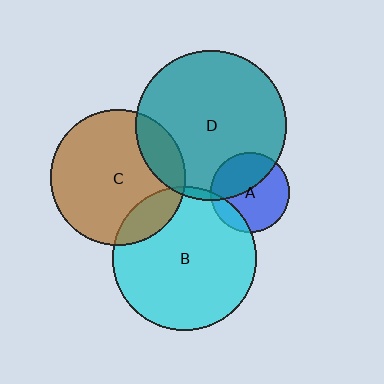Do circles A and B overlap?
Yes.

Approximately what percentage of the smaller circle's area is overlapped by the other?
Approximately 15%.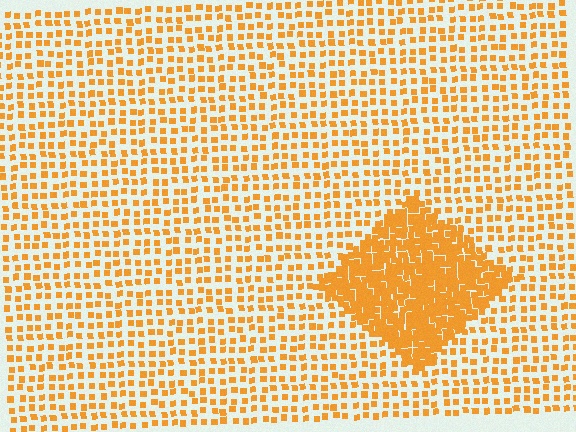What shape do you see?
I see a diamond.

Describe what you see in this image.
The image contains small orange elements arranged at two different densities. A diamond-shaped region is visible where the elements are more densely packed than the surrounding area.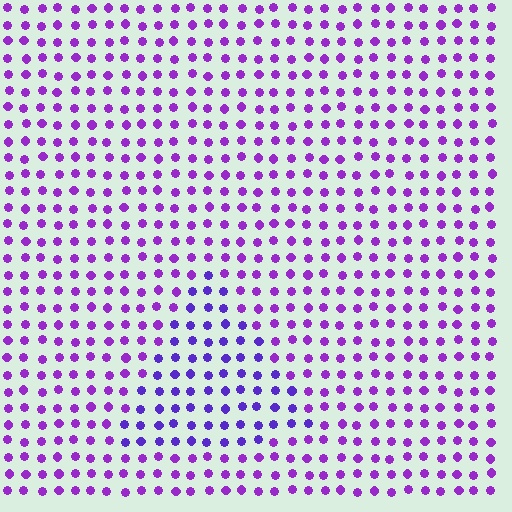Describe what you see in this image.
The image is filled with small purple elements in a uniform arrangement. A triangle-shaped region is visible where the elements are tinted to a slightly different hue, forming a subtle color boundary.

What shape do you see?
I see a triangle.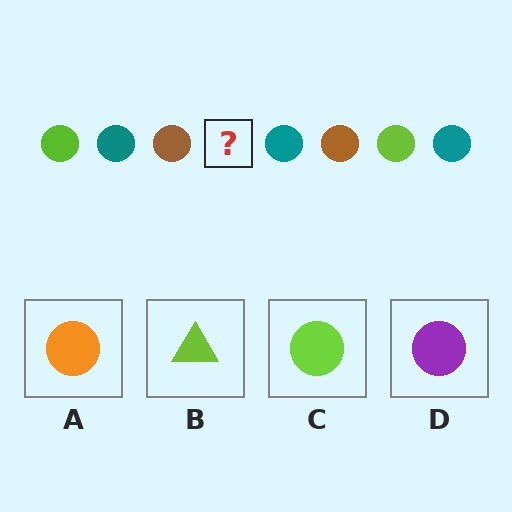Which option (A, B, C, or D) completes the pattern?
C.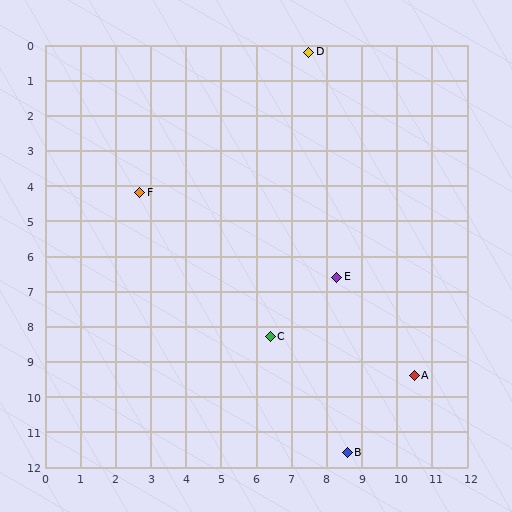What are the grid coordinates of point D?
Point D is at approximately (7.5, 0.2).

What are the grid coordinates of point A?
Point A is at approximately (10.5, 9.4).